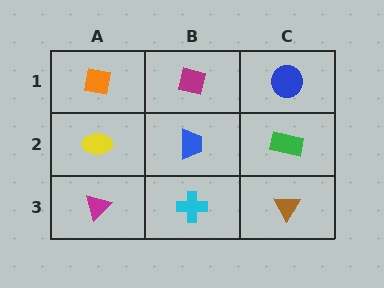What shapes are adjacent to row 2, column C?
A blue circle (row 1, column C), a brown triangle (row 3, column C), a blue trapezoid (row 2, column B).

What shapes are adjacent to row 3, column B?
A blue trapezoid (row 2, column B), a magenta triangle (row 3, column A), a brown triangle (row 3, column C).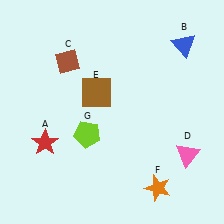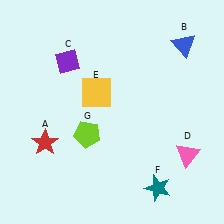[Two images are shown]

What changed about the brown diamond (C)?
In Image 1, C is brown. In Image 2, it changed to purple.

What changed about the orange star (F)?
In Image 1, F is orange. In Image 2, it changed to teal.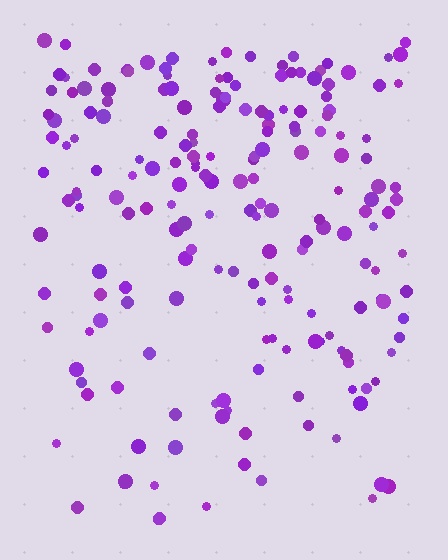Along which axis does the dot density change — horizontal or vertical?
Vertical.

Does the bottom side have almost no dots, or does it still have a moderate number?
Still a moderate number, just noticeably fewer than the top.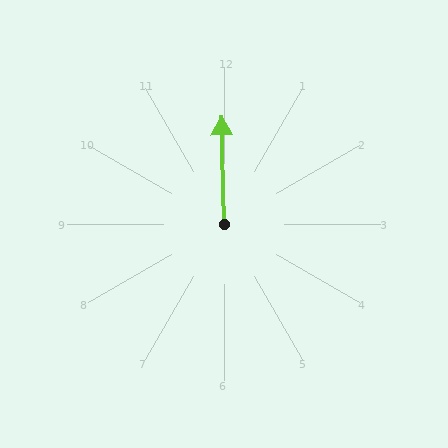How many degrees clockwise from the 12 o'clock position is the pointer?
Approximately 358 degrees.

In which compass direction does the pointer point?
North.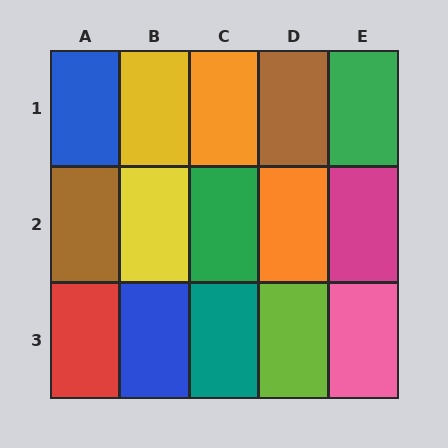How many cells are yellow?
2 cells are yellow.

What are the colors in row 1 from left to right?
Blue, yellow, orange, brown, green.